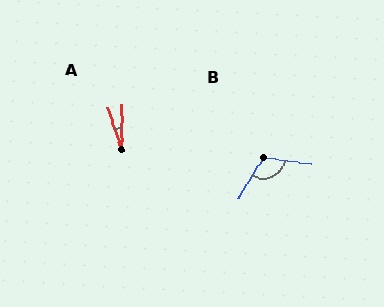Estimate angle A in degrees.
Approximately 18 degrees.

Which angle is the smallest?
A, at approximately 18 degrees.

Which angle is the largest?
B, at approximately 115 degrees.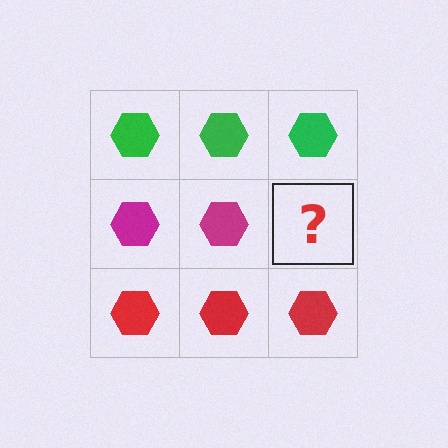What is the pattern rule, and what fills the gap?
The rule is that each row has a consistent color. The gap should be filled with a magenta hexagon.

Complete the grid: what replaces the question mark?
The question mark should be replaced with a magenta hexagon.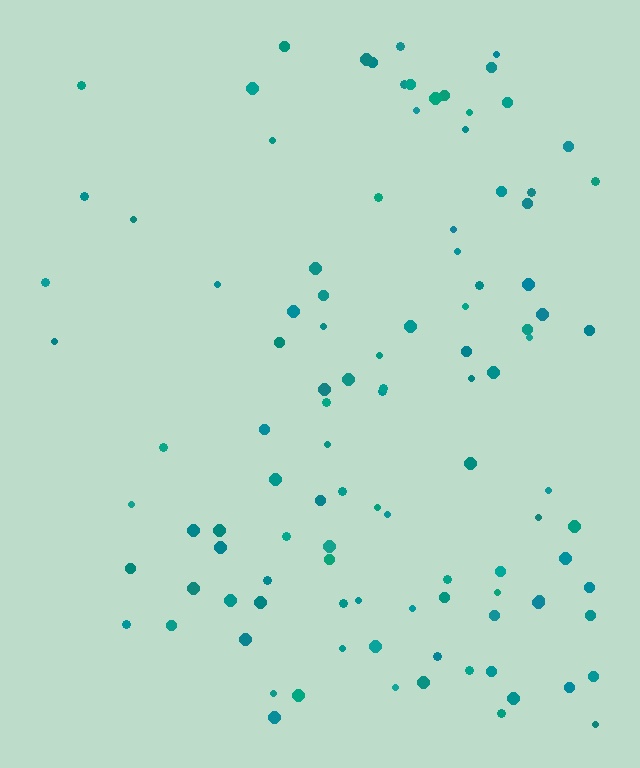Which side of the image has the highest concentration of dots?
The right.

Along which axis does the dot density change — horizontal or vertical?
Horizontal.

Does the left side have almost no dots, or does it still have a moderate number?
Still a moderate number, just noticeably fewer than the right.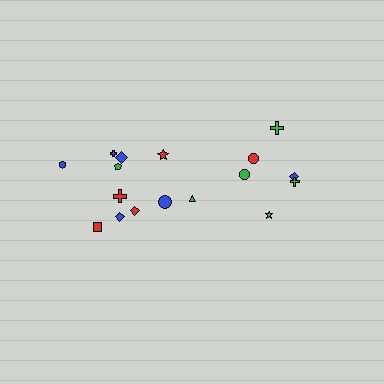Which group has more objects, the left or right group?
The left group.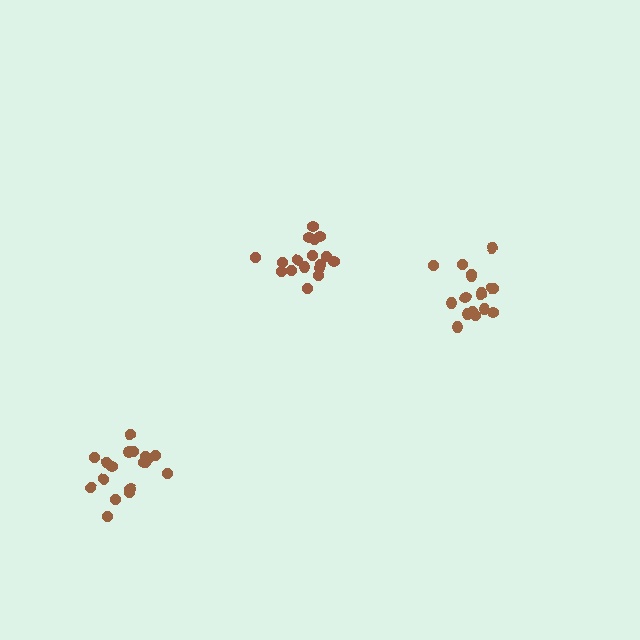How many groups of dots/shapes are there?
There are 3 groups.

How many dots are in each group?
Group 1: 18 dots, Group 2: 17 dots, Group 3: 17 dots (52 total).